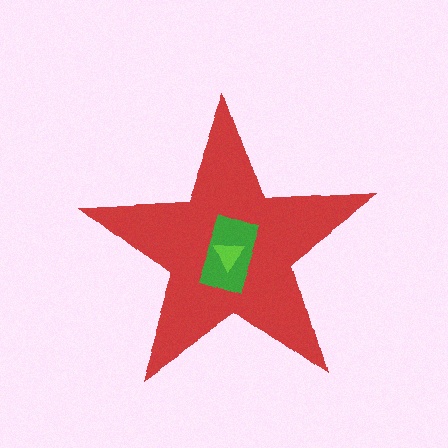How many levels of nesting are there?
3.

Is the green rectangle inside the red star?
Yes.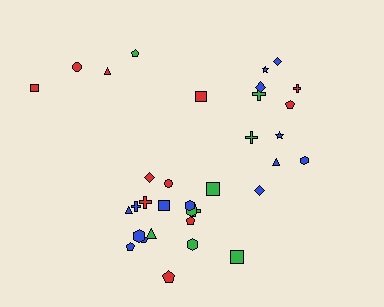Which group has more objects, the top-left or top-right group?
The top-right group.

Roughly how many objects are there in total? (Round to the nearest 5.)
Roughly 35 objects in total.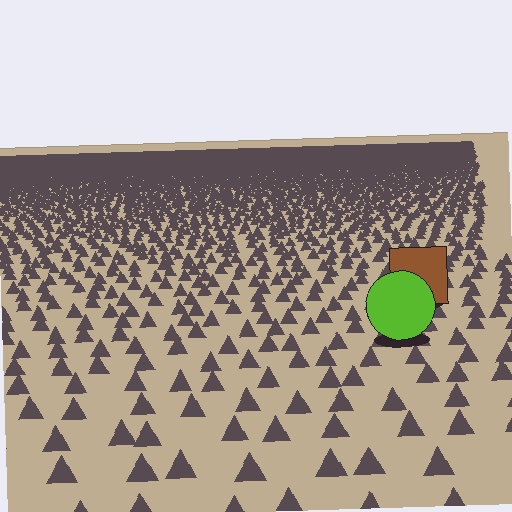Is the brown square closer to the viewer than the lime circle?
No. The lime circle is closer — you can tell from the texture gradient: the ground texture is coarser near it.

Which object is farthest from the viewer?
The brown square is farthest from the viewer. It appears smaller and the ground texture around it is denser.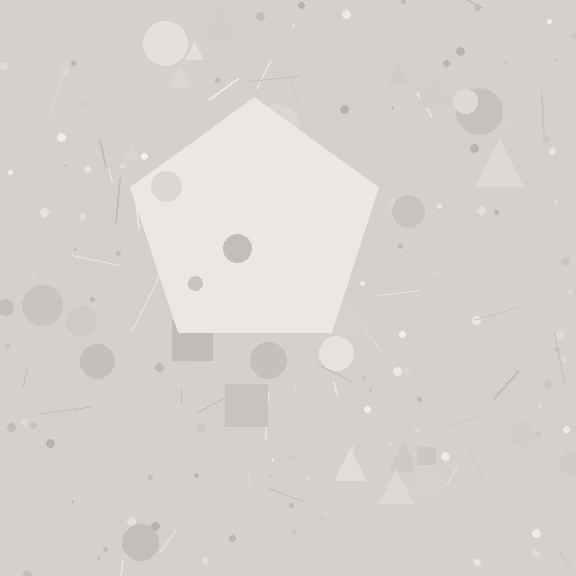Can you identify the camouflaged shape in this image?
The camouflaged shape is a pentagon.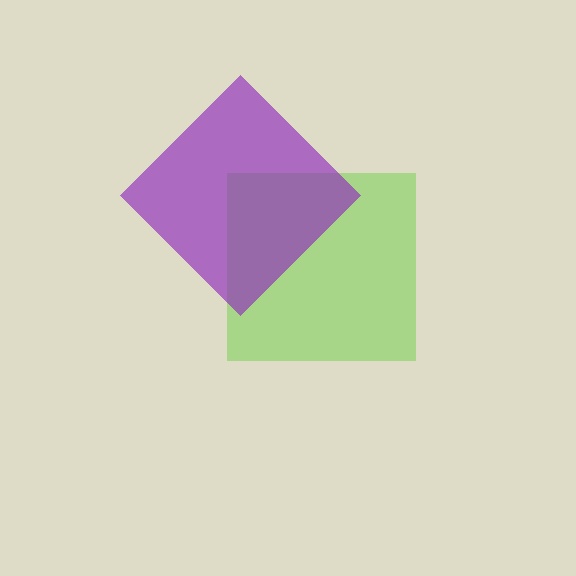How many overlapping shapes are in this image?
There are 2 overlapping shapes in the image.